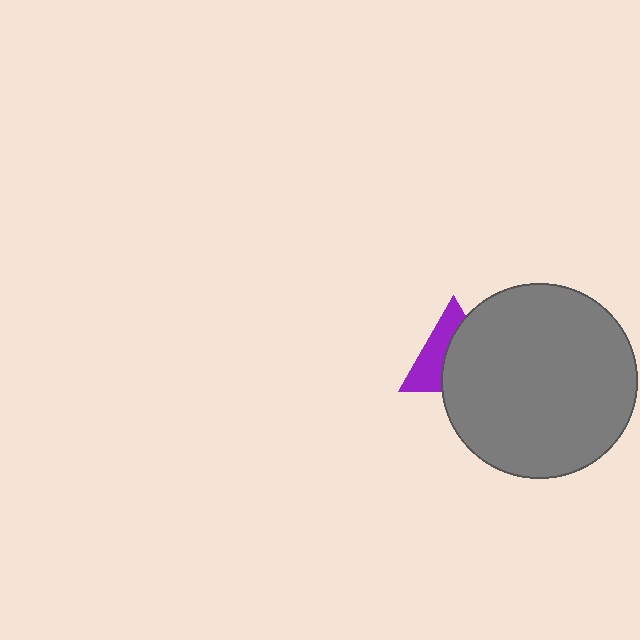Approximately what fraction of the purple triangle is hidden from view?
Roughly 56% of the purple triangle is hidden behind the gray circle.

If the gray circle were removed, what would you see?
You would see the complete purple triangle.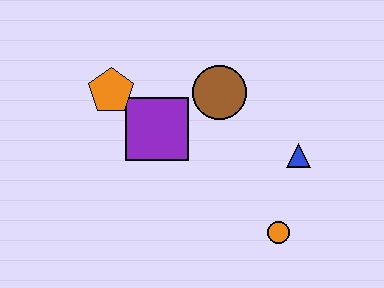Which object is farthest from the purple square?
The orange circle is farthest from the purple square.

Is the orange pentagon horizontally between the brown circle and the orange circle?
No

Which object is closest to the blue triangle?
The orange circle is closest to the blue triangle.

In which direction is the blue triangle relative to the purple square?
The blue triangle is to the right of the purple square.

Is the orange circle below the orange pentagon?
Yes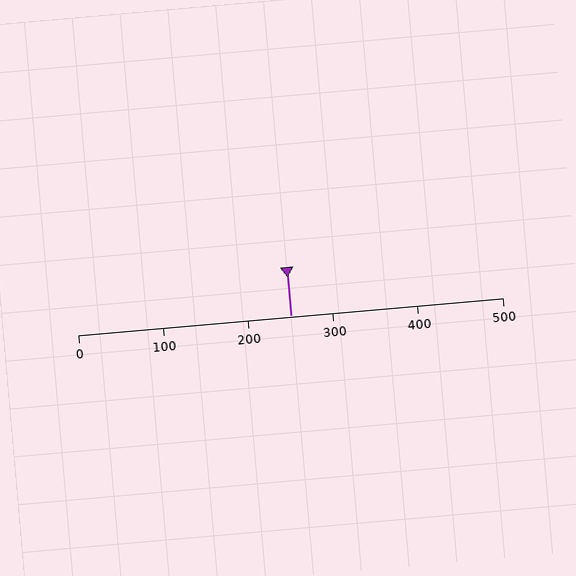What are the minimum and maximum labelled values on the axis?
The axis runs from 0 to 500.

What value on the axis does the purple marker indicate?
The marker indicates approximately 250.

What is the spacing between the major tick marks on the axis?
The major ticks are spaced 100 apart.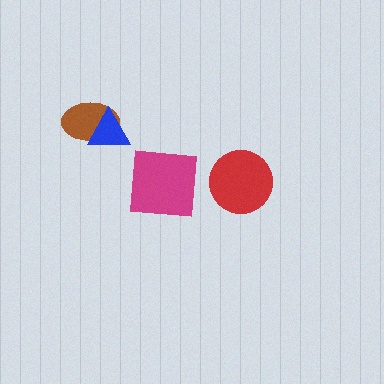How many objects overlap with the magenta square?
0 objects overlap with the magenta square.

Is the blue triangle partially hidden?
No, no other shape covers it.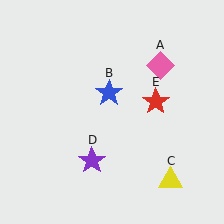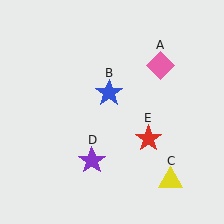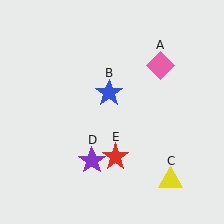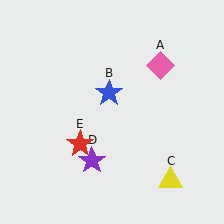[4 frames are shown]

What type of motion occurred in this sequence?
The red star (object E) rotated clockwise around the center of the scene.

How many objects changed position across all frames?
1 object changed position: red star (object E).